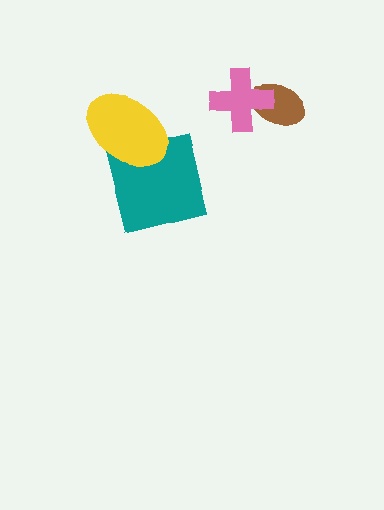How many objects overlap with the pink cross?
1 object overlaps with the pink cross.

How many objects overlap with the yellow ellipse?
1 object overlaps with the yellow ellipse.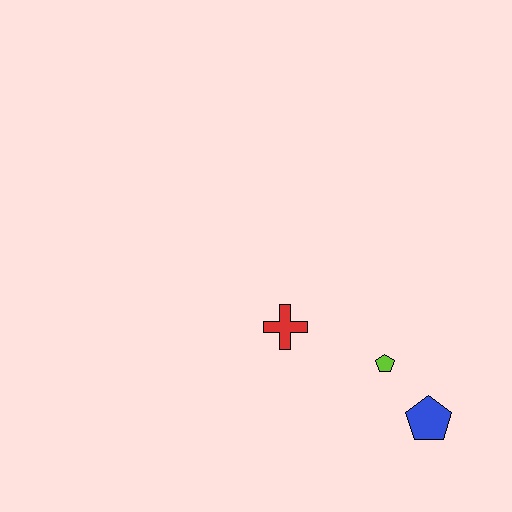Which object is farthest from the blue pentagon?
The red cross is farthest from the blue pentagon.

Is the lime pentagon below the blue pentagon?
No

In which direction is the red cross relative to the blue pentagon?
The red cross is to the left of the blue pentagon.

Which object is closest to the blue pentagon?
The lime pentagon is closest to the blue pentagon.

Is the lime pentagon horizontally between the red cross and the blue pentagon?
Yes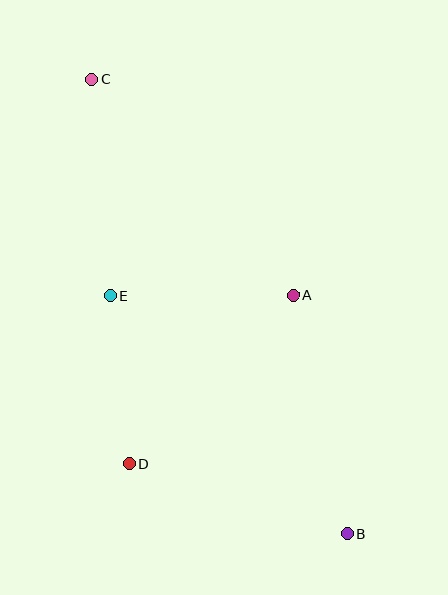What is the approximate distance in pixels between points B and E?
The distance between B and E is approximately 336 pixels.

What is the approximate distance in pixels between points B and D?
The distance between B and D is approximately 229 pixels.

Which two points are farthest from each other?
Points B and C are farthest from each other.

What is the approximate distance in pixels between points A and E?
The distance between A and E is approximately 183 pixels.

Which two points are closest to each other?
Points D and E are closest to each other.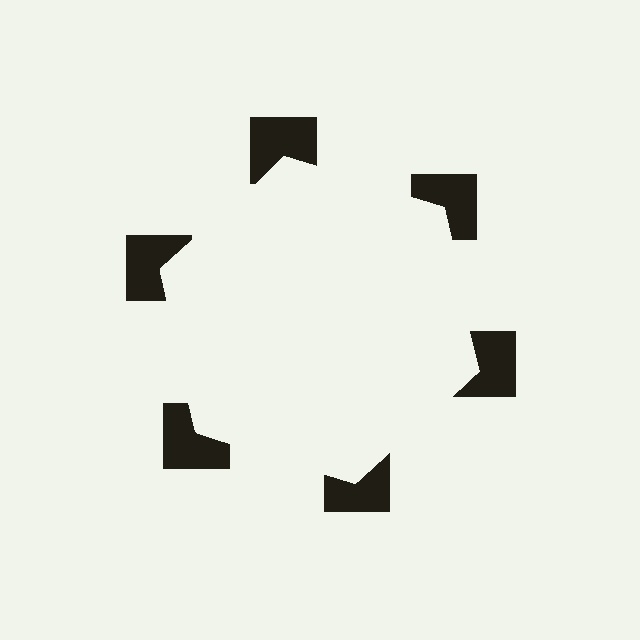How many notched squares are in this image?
There are 6 — one at each vertex of the illusory hexagon.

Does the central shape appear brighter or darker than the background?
It typically appears slightly brighter than the background, even though no actual brightness change is drawn.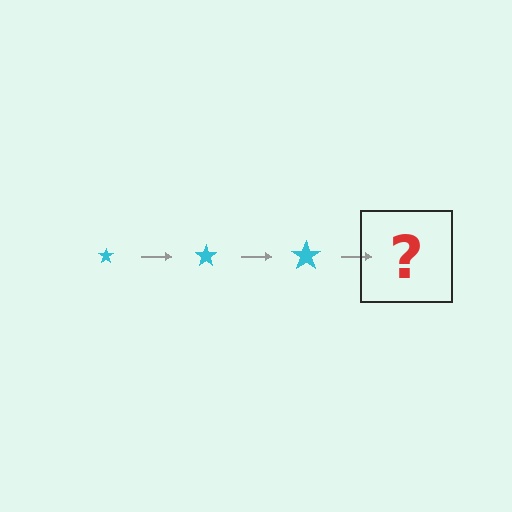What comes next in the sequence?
The next element should be a cyan star, larger than the previous one.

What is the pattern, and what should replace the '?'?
The pattern is that the star gets progressively larger each step. The '?' should be a cyan star, larger than the previous one.